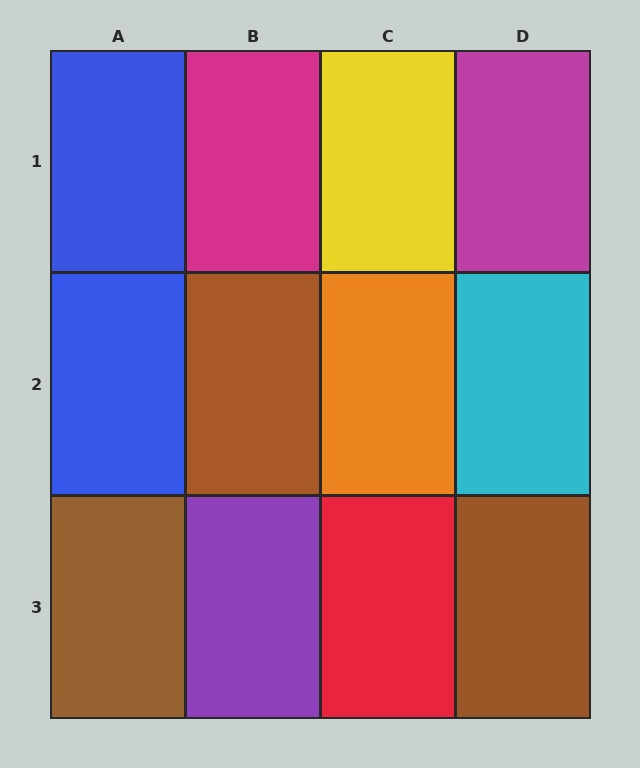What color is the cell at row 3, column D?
Brown.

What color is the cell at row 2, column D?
Cyan.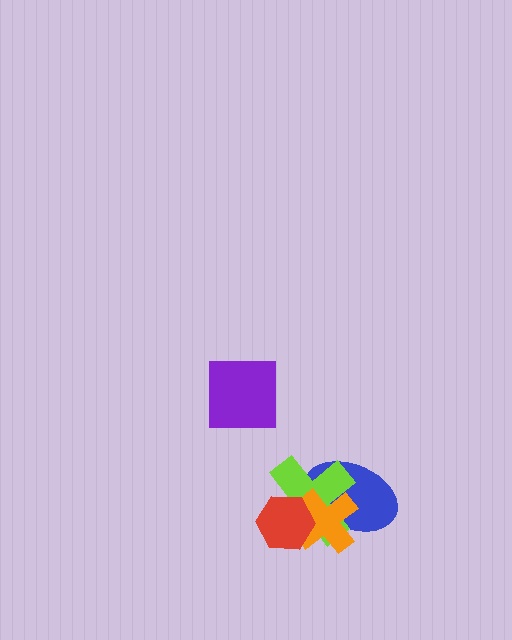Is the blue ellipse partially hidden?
Yes, it is partially covered by another shape.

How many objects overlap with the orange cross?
3 objects overlap with the orange cross.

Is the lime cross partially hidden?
Yes, it is partially covered by another shape.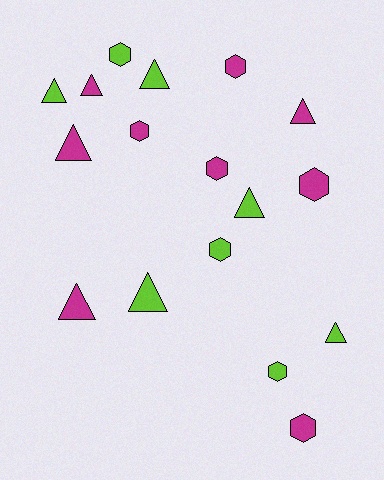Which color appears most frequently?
Magenta, with 9 objects.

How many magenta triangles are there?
There are 4 magenta triangles.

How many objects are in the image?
There are 17 objects.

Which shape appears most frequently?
Triangle, with 9 objects.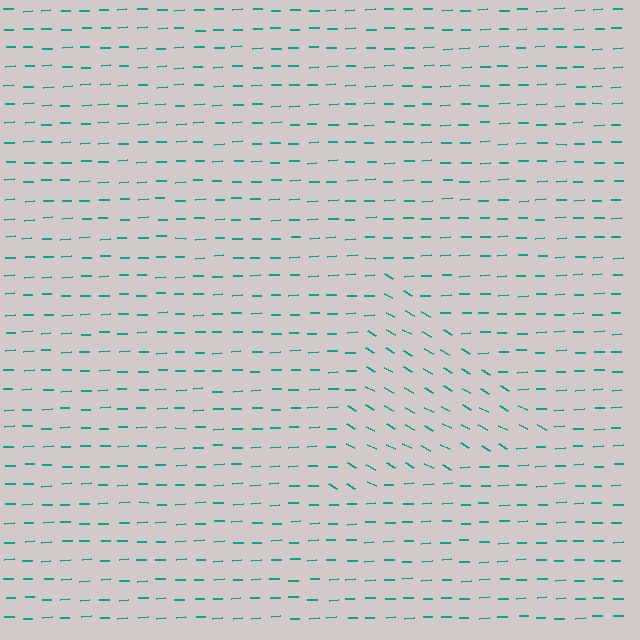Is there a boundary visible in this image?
Yes, there is a texture boundary formed by a change in line orientation.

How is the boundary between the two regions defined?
The boundary is defined purely by a change in line orientation (approximately 32 degrees difference). All lines are the same color and thickness.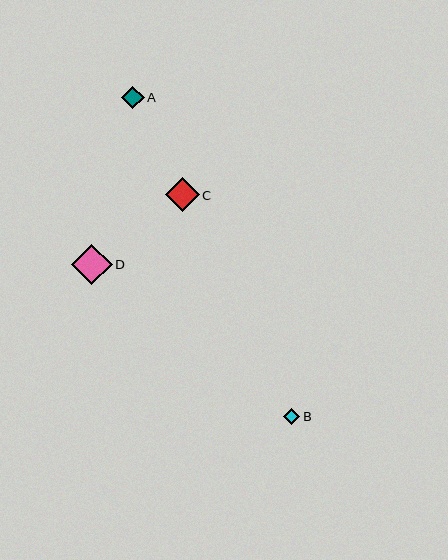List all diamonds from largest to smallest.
From largest to smallest: D, C, A, B.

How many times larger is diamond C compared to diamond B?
Diamond C is approximately 2.1 times the size of diamond B.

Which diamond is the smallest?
Diamond B is the smallest with a size of approximately 16 pixels.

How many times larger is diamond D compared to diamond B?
Diamond D is approximately 2.5 times the size of diamond B.